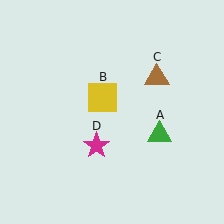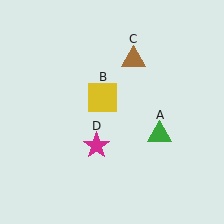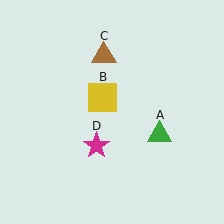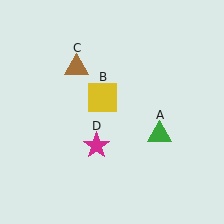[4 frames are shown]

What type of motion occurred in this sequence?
The brown triangle (object C) rotated counterclockwise around the center of the scene.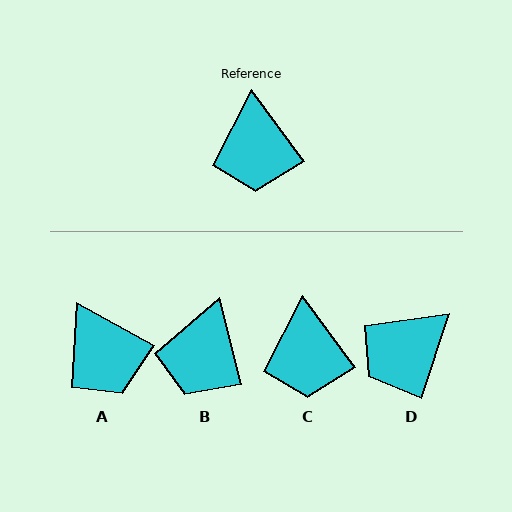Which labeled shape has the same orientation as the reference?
C.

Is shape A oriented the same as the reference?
No, it is off by about 25 degrees.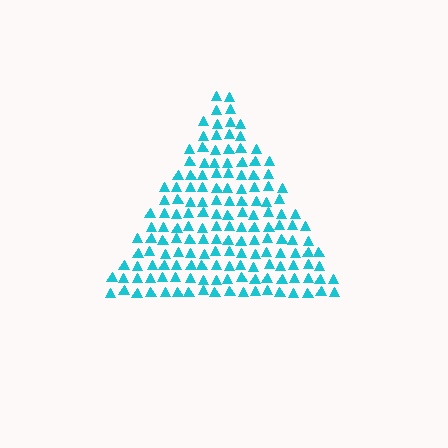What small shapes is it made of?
It is made of small triangles.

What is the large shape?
The large shape is a triangle.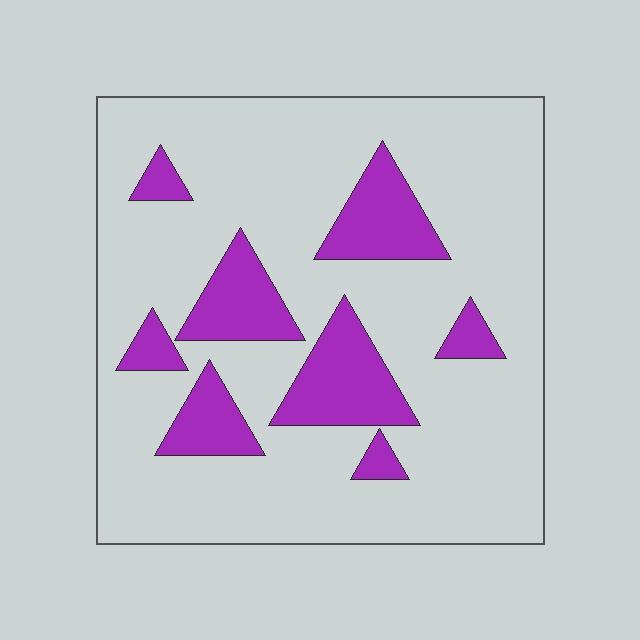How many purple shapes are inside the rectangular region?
8.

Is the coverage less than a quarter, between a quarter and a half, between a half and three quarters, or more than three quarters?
Less than a quarter.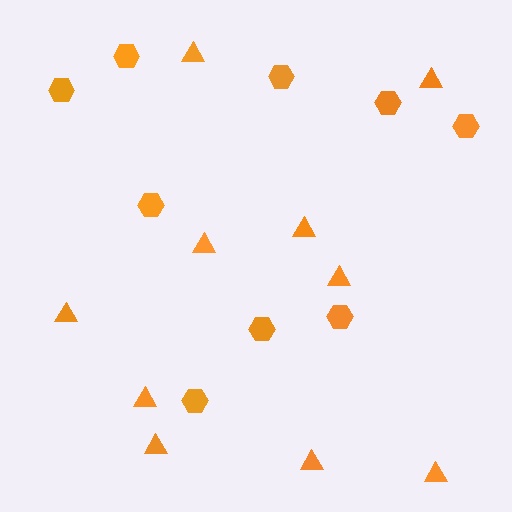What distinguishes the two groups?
There are 2 groups: one group of triangles (10) and one group of hexagons (9).